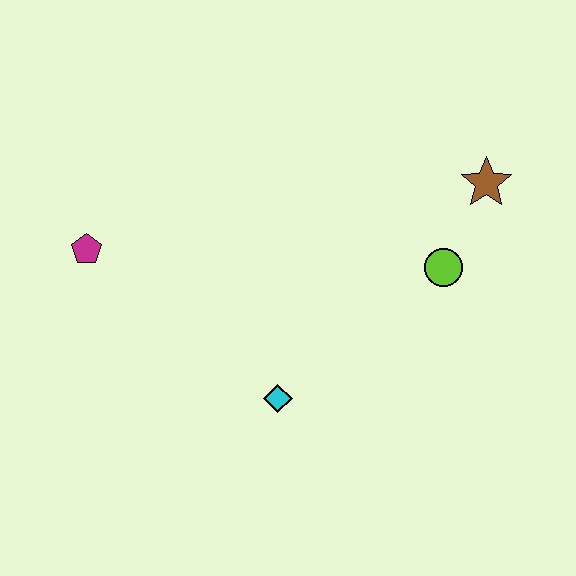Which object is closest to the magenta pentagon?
The cyan diamond is closest to the magenta pentagon.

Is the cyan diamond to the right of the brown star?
No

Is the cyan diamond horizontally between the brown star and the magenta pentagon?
Yes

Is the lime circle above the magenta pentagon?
No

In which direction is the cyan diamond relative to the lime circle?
The cyan diamond is to the left of the lime circle.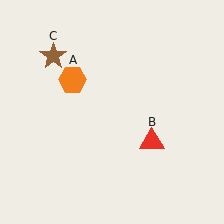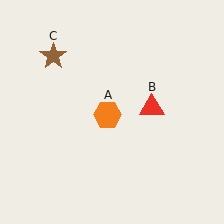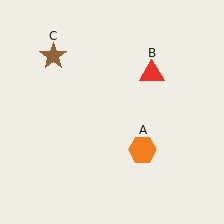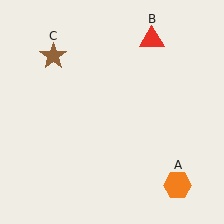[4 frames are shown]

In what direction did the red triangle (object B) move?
The red triangle (object B) moved up.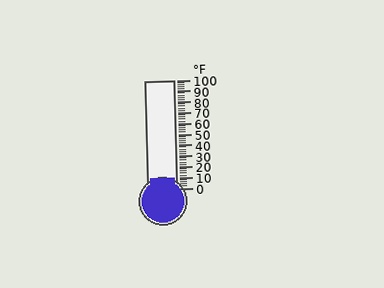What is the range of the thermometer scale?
The thermometer scale ranges from 0°F to 100°F.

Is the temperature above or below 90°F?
The temperature is below 90°F.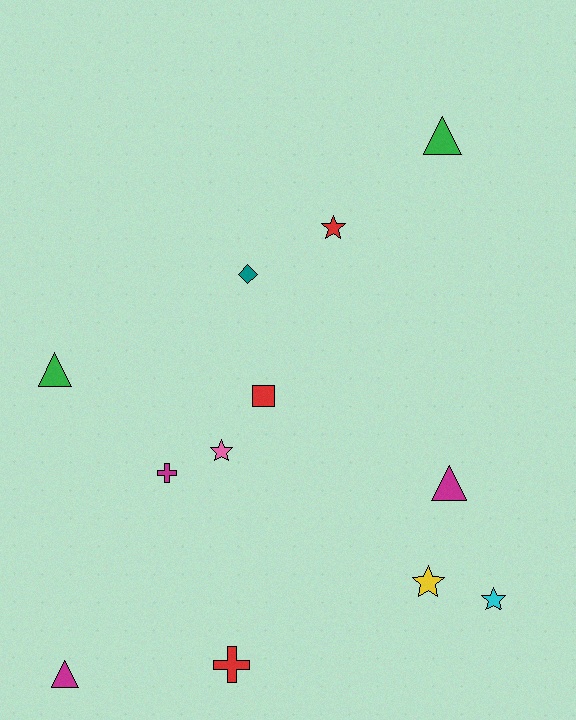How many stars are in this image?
There are 4 stars.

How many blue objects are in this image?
There are no blue objects.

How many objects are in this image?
There are 12 objects.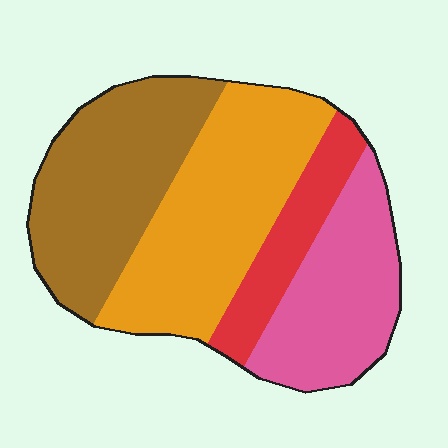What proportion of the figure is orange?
Orange covers about 35% of the figure.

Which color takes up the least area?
Red, at roughly 15%.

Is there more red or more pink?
Pink.